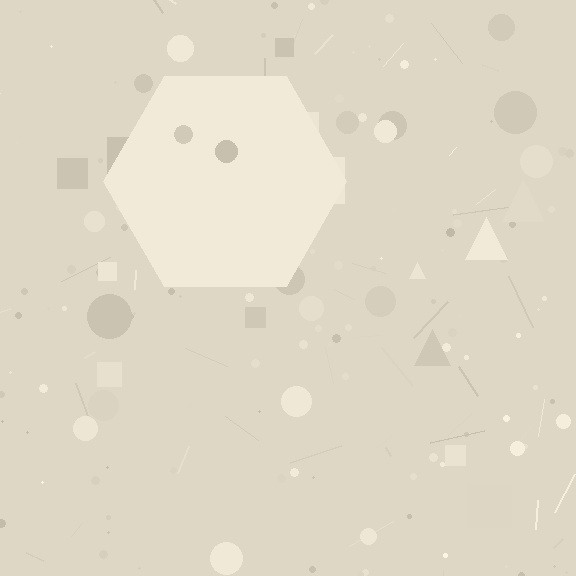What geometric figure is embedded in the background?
A hexagon is embedded in the background.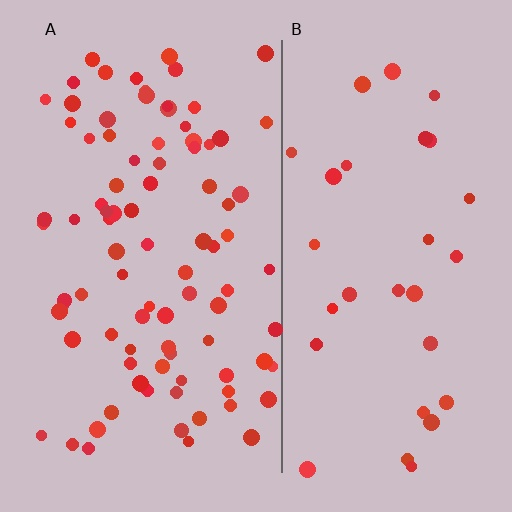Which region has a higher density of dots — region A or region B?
A (the left).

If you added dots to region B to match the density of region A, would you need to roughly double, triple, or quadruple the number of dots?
Approximately triple.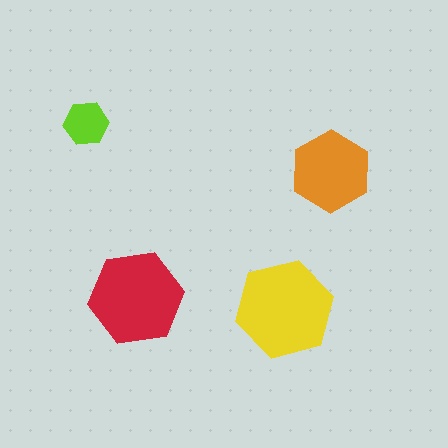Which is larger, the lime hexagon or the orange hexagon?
The orange one.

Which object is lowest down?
The yellow hexagon is bottommost.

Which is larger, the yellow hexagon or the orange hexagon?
The yellow one.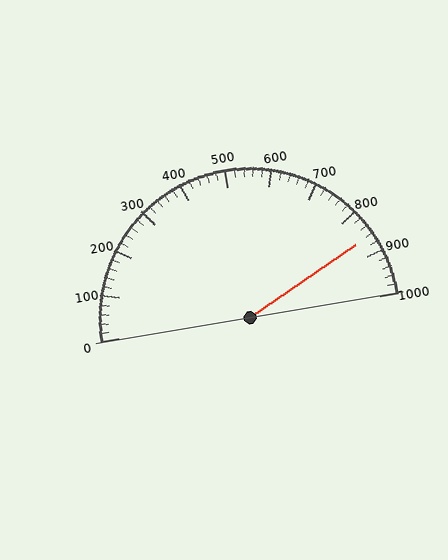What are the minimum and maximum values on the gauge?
The gauge ranges from 0 to 1000.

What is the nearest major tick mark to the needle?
The nearest major tick mark is 900.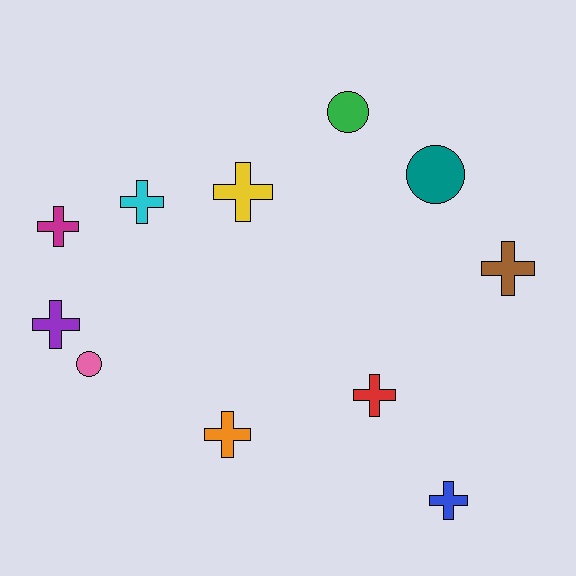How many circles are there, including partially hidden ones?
There are 3 circles.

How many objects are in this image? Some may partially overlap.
There are 11 objects.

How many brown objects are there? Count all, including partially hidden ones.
There is 1 brown object.